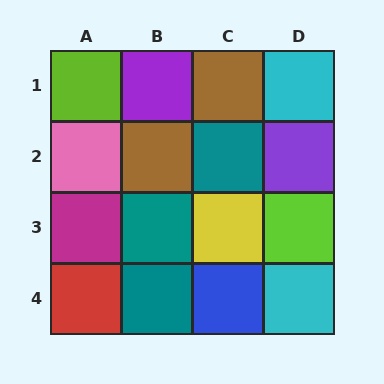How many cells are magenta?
1 cell is magenta.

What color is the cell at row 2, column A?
Pink.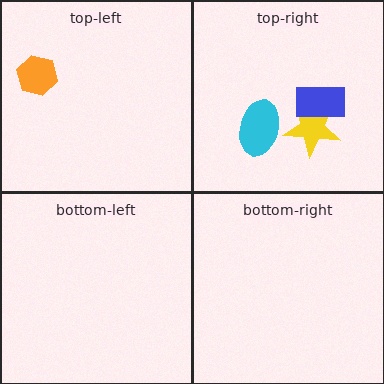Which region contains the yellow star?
The top-right region.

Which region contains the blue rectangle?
The top-right region.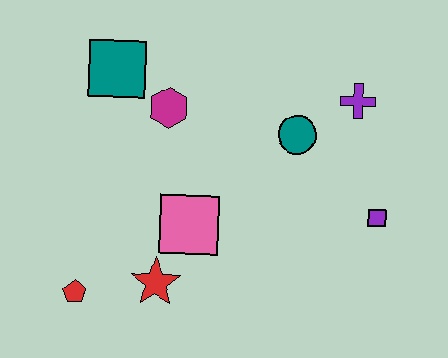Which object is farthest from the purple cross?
The red pentagon is farthest from the purple cross.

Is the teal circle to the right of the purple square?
No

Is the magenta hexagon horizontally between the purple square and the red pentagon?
Yes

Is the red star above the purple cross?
No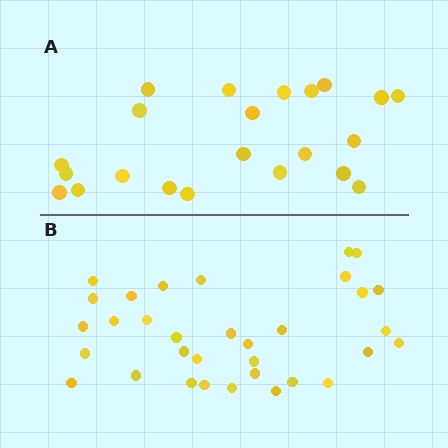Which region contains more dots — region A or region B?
Region B (the bottom region) has more dots.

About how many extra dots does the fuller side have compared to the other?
Region B has roughly 12 or so more dots than region A.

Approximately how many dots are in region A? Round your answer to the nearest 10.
About 20 dots. (The exact count is 22, which rounds to 20.)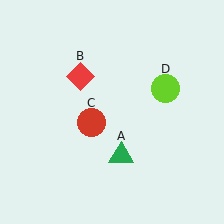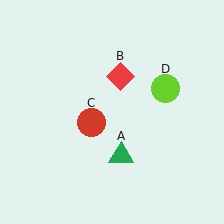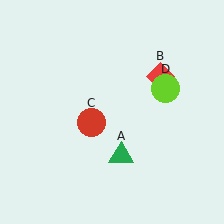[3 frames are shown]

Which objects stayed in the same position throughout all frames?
Green triangle (object A) and red circle (object C) and lime circle (object D) remained stationary.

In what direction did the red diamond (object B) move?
The red diamond (object B) moved right.